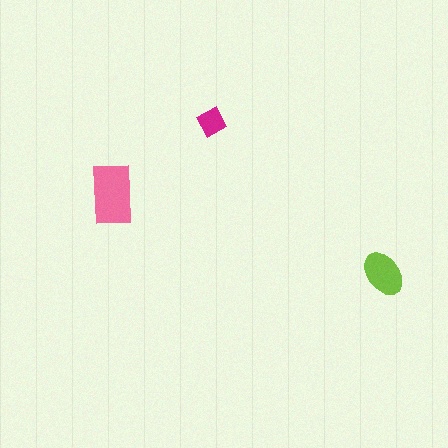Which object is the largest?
The pink rectangle.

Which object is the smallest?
The magenta diamond.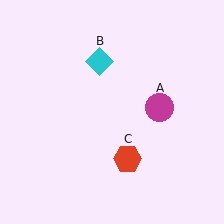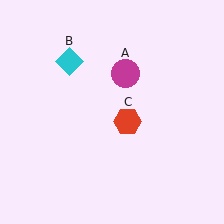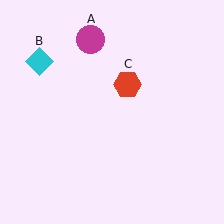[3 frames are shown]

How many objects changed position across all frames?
3 objects changed position: magenta circle (object A), cyan diamond (object B), red hexagon (object C).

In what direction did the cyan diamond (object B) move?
The cyan diamond (object B) moved left.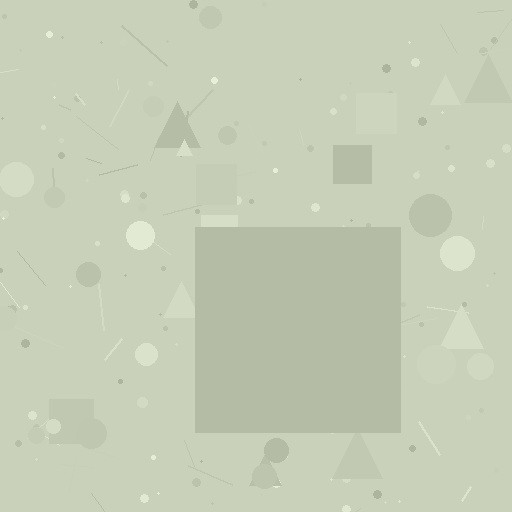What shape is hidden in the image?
A square is hidden in the image.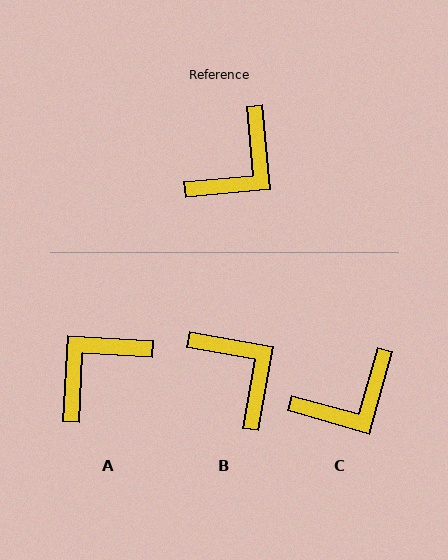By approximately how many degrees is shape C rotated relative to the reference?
Approximately 21 degrees clockwise.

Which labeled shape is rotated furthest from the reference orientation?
A, about 171 degrees away.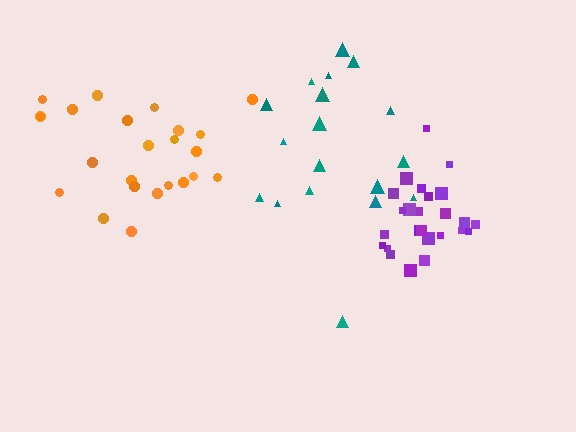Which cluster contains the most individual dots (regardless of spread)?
Purple (25).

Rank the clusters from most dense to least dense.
purple, orange, teal.